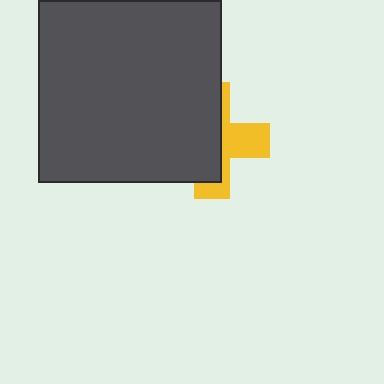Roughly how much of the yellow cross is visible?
A small part of it is visible (roughly 39%).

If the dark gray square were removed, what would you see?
You would see the complete yellow cross.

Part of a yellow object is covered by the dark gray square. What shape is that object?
It is a cross.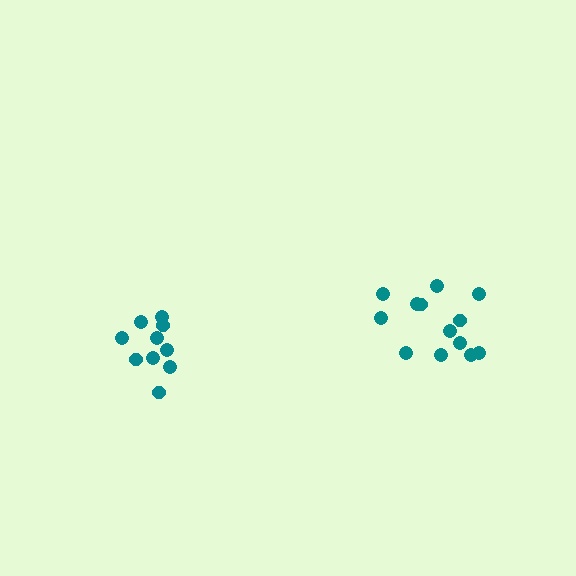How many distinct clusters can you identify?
There are 2 distinct clusters.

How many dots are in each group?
Group 1: 13 dots, Group 2: 10 dots (23 total).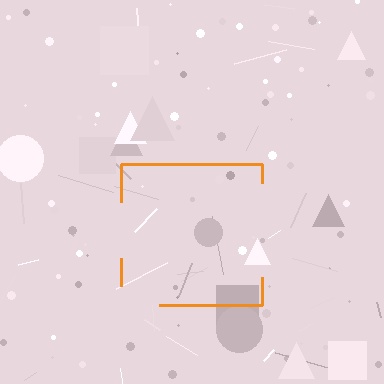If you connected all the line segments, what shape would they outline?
They would outline a square.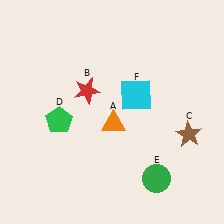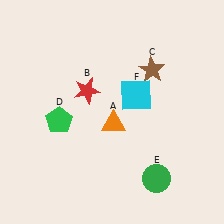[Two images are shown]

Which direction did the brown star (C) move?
The brown star (C) moved up.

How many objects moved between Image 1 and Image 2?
1 object moved between the two images.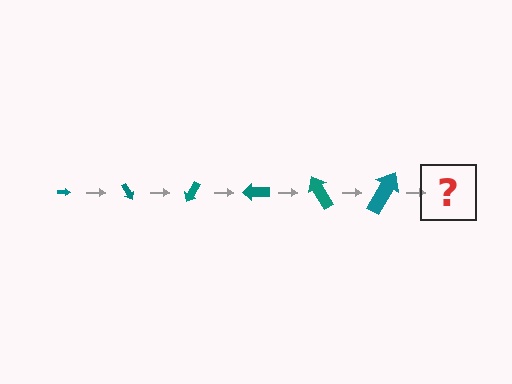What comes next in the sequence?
The next element should be an arrow, larger than the previous one and rotated 360 degrees from the start.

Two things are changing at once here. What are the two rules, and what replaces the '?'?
The two rules are that the arrow grows larger each step and it rotates 60 degrees each step. The '?' should be an arrow, larger than the previous one and rotated 360 degrees from the start.